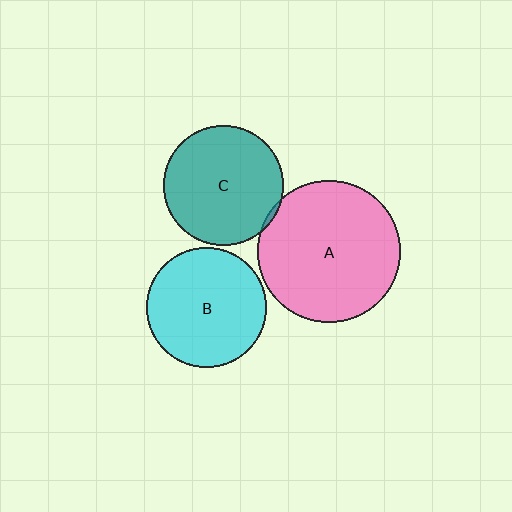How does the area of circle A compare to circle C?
Approximately 1.4 times.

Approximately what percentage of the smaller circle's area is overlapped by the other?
Approximately 5%.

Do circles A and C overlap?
Yes.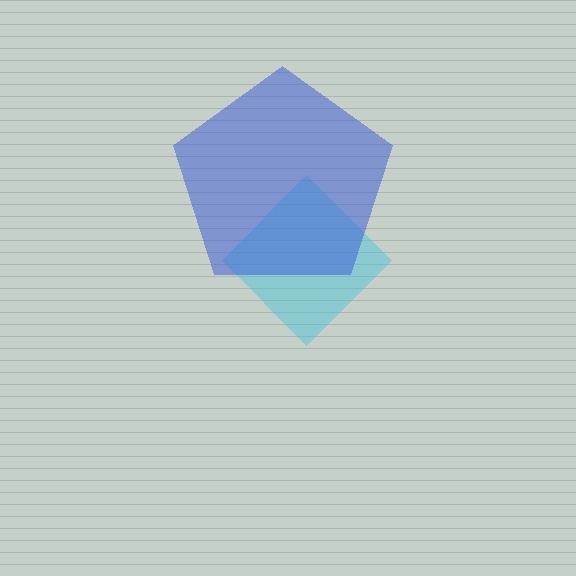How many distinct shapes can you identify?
There are 2 distinct shapes: a cyan diamond, a blue pentagon.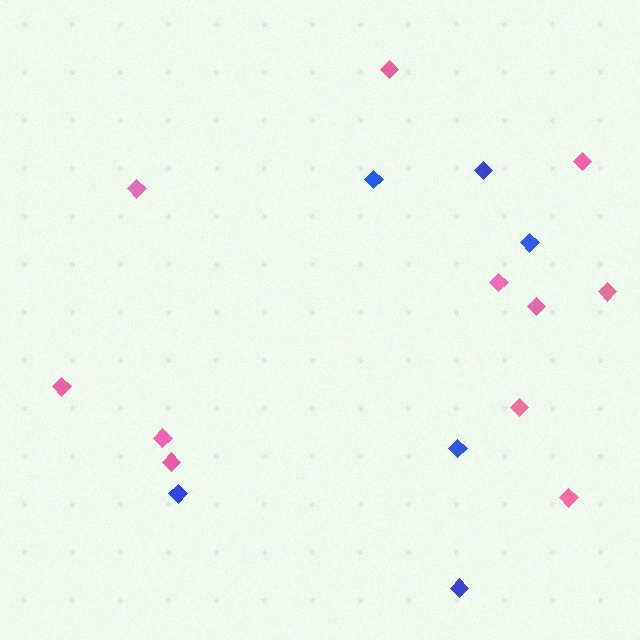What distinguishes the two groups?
There are 2 groups: one group of blue diamonds (6) and one group of pink diamonds (11).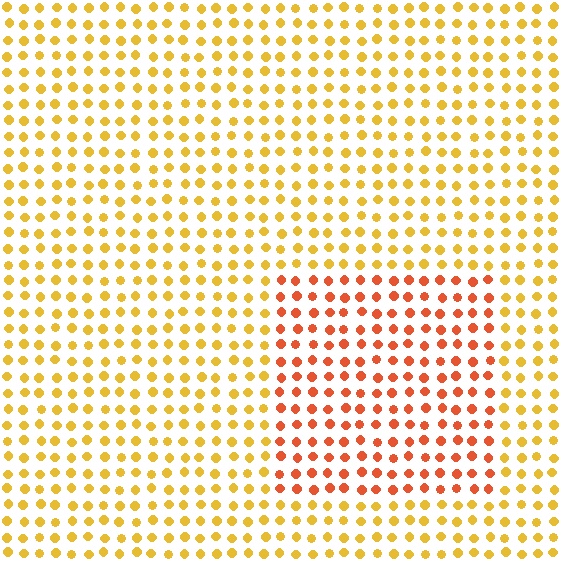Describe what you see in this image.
The image is filled with small yellow elements in a uniform arrangement. A rectangle-shaped region is visible where the elements are tinted to a slightly different hue, forming a subtle color boundary.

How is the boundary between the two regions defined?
The boundary is defined purely by a slight shift in hue (about 35 degrees). Spacing, size, and orientation are identical on both sides.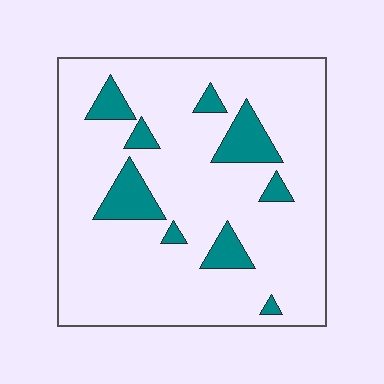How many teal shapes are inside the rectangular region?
9.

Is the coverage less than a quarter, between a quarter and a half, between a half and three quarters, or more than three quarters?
Less than a quarter.